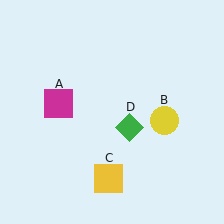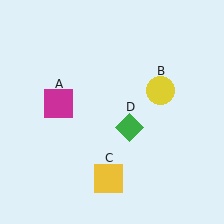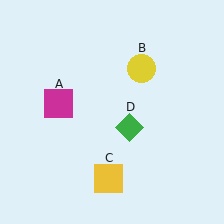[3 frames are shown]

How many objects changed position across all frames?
1 object changed position: yellow circle (object B).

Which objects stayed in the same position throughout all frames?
Magenta square (object A) and yellow square (object C) and green diamond (object D) remained stationary.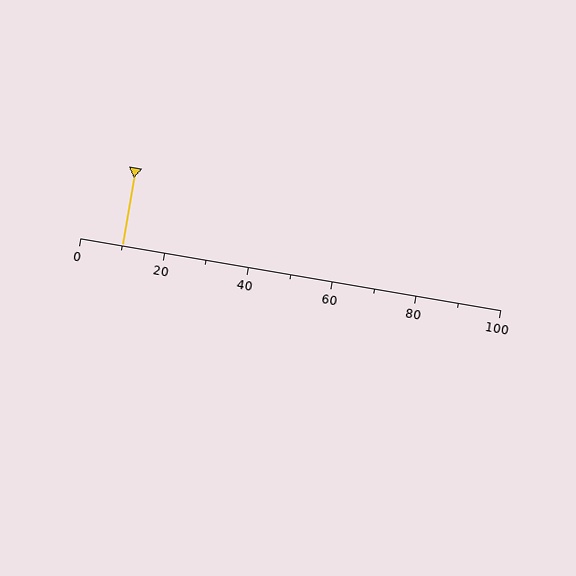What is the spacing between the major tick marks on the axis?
The major ticks are spaced 20 apart.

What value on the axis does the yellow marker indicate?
The marker indicates approximately 10.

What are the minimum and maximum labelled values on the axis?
The axis runs from 0 to 100.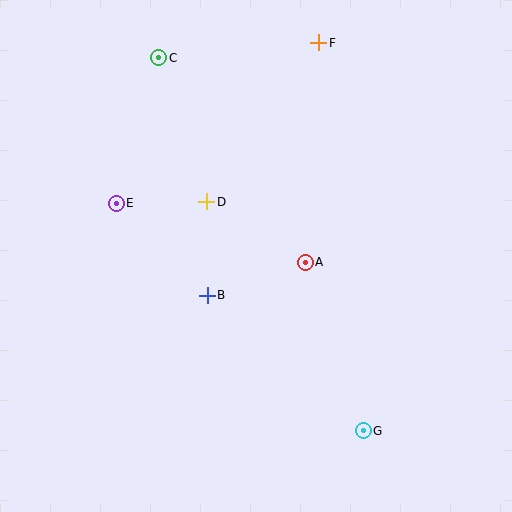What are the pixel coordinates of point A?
Point A is at (305, 262).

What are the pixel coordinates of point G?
Point G is at (363, 431).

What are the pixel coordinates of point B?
Point B is at (207, 295).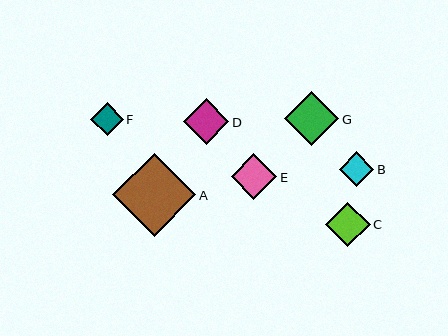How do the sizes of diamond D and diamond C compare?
Diamond D and diamond C are approximately the same size.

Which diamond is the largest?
Diamond A is the largest with a size of approximately 84 pixels.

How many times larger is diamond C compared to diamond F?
Diamond C is approximately 1.4 times the size of diamond F.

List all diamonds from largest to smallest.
From largest to smallest: A, G, E, D, C, B, F.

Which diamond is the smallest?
Diamond F is the smallest with a size of approximately 32 pixels.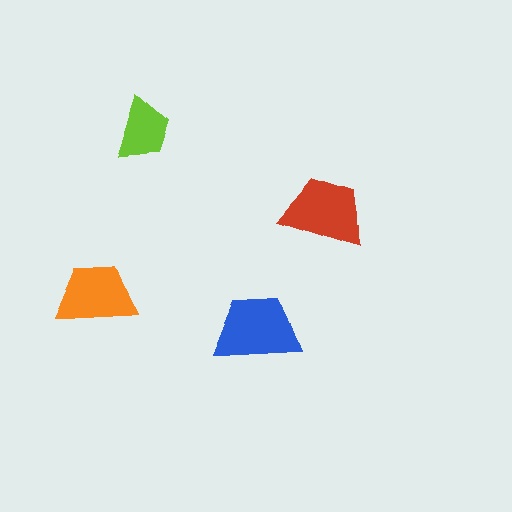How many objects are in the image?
There are 4 objects in the image.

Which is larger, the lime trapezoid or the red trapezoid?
The red one.